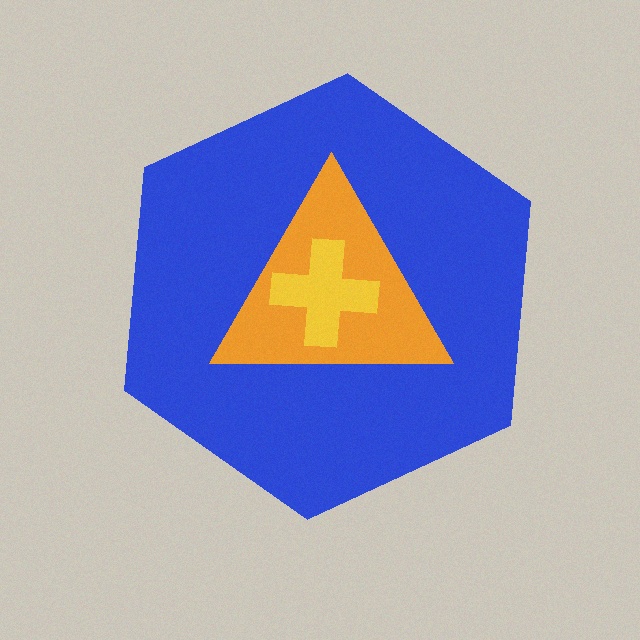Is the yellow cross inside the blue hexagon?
Yes.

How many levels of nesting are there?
3.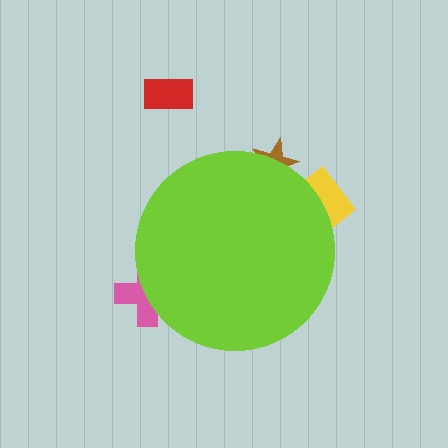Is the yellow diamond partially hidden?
Yes, the yellow diamond is partially hidden behind the lime circle.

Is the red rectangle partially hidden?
No, the red rectangle is fully visible.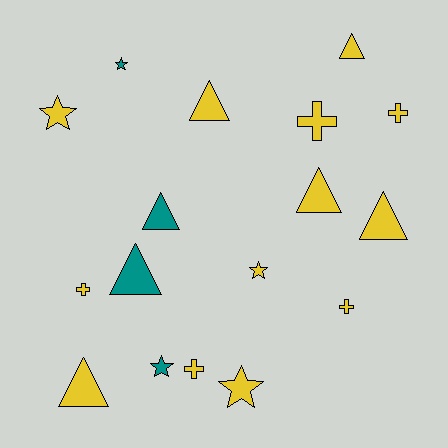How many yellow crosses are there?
There are 5 yellow crosses.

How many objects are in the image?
There are 17 objects.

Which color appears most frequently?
Yellow, with 13 objects.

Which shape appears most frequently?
Triangle, with 7 objects.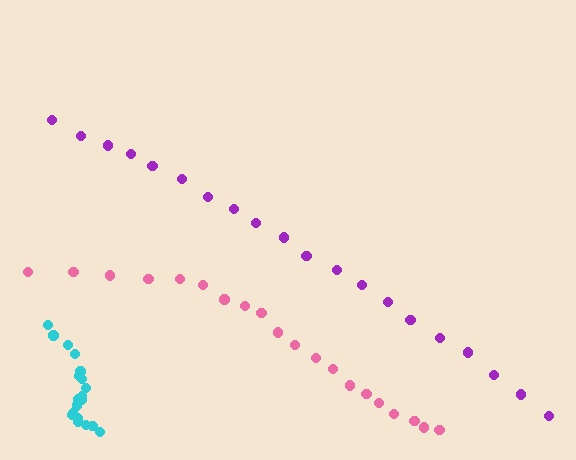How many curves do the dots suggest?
There are 3 distinct paths.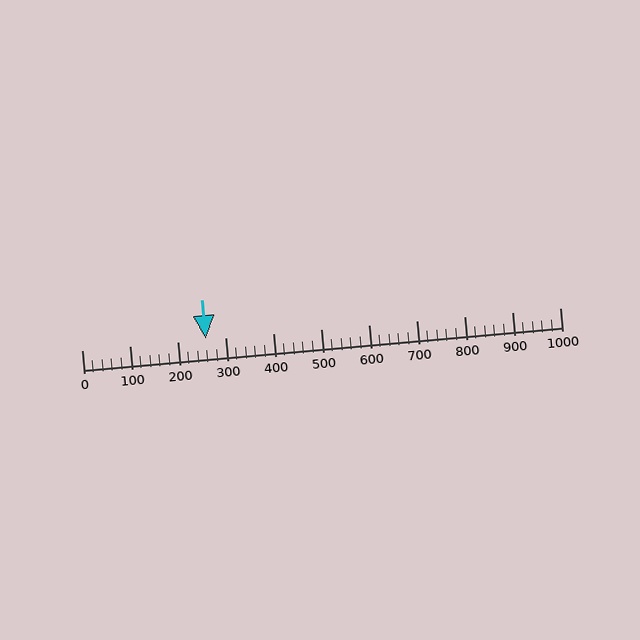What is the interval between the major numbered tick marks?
The major tick marks are spaced 100 units apart.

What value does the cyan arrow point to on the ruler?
The cyan arrow points to approximately 260.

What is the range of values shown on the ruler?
The ruler shows values from 0 to 1000.